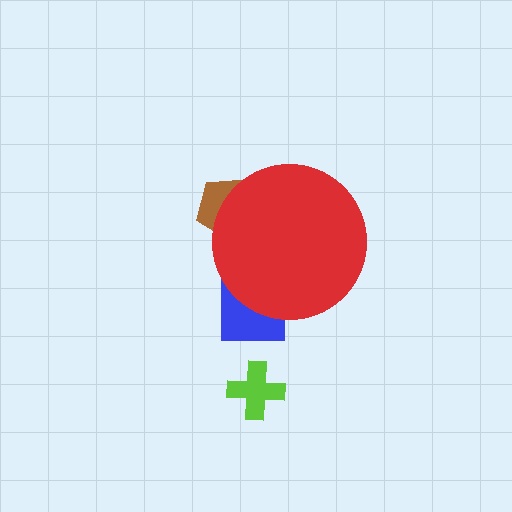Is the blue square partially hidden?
Yes, the blue square is partially hidden behind the red circle.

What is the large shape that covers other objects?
A red circle.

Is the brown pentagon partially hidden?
Yes, the brown pentagon is partially hidden behind the red circle.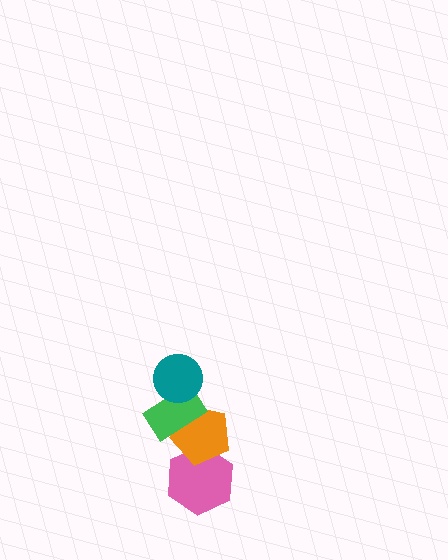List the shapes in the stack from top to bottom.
From top to bottom: the teal circle, the green rectangle, the orange pentagon, the pink hexagon.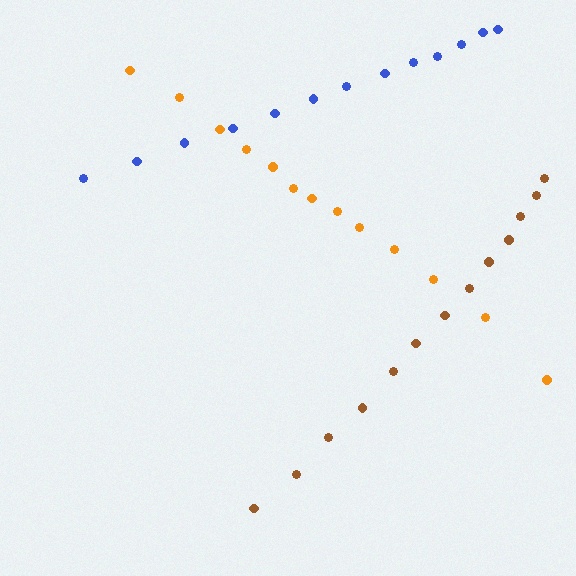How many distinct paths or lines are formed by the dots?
There are 3 distinct paths.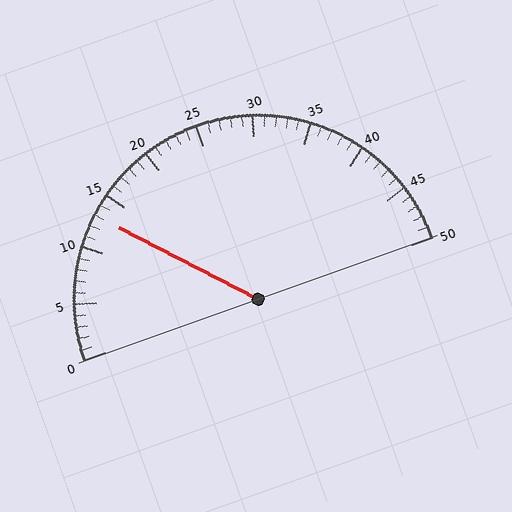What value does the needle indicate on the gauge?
The needle indicates approximately 13.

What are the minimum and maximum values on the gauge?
The gauge ranges from 0 to 50.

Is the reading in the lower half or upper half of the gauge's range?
The reading is in the lower half of the range (0 to 50).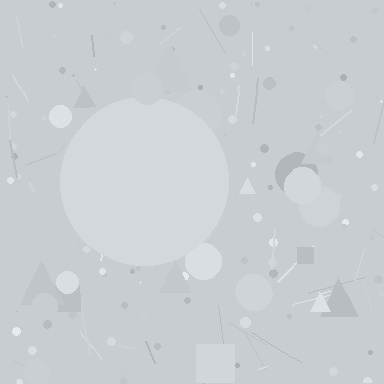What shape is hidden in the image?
A circle is hidden in the image.